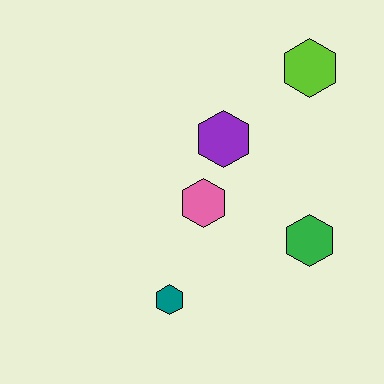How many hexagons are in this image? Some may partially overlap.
There are 5 hexagons.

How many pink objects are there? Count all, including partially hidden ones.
There is 1 pink object.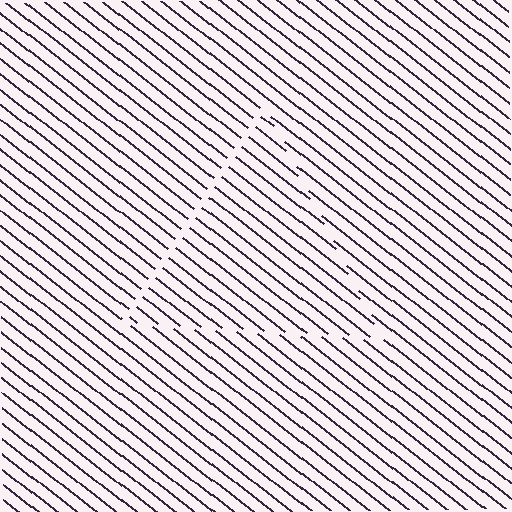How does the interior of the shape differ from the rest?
The interior of the shape contains the same grating, shifted by half a period — the contour is defined by the phase discontinuity where line-ends from the inner and outer gratings abut.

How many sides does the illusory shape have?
3 sides — the line-ends trace a triangle.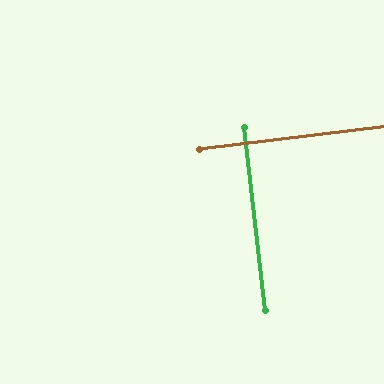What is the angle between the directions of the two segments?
Approximately 90 degrees.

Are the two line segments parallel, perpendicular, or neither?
Perpendicular — they meet at approximately 90°.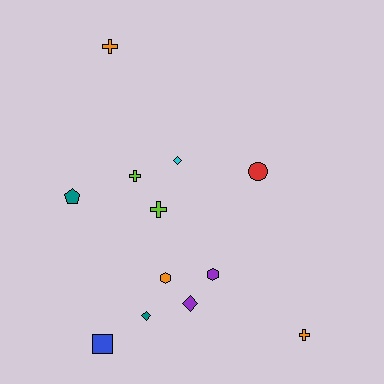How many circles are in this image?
There is 1 circle.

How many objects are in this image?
There are 12 objects.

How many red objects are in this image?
There is 1 red object.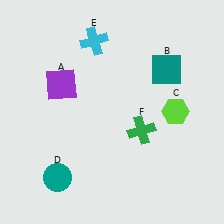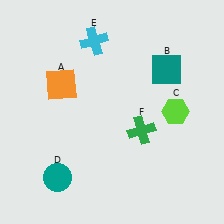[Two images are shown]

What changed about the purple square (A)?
In Image 1, A is purple. In Image 2, it changed to orange.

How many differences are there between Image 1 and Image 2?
There is 1 difference between the two images.